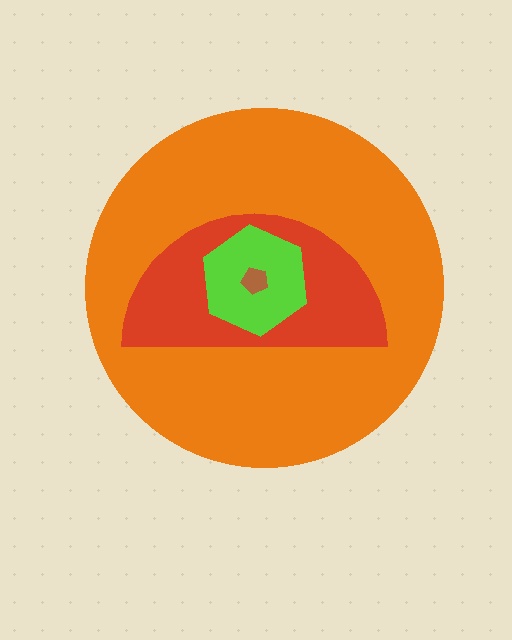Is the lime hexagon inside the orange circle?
Yes.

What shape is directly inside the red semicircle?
The lime hexagon.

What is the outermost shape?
The orange circle.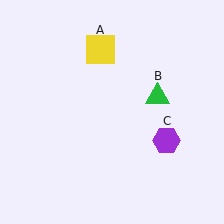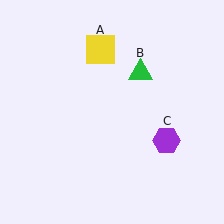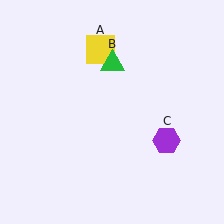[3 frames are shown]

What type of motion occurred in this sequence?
The green triangle (object B) rotated counterclockwise around the center of the scene.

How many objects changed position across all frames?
1 object changed position: green triangle (object B).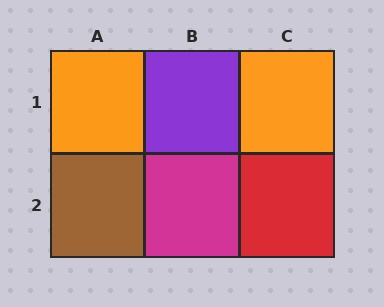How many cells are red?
1 cell is red.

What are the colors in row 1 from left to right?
Orange, purple, orange.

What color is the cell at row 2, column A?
Brown.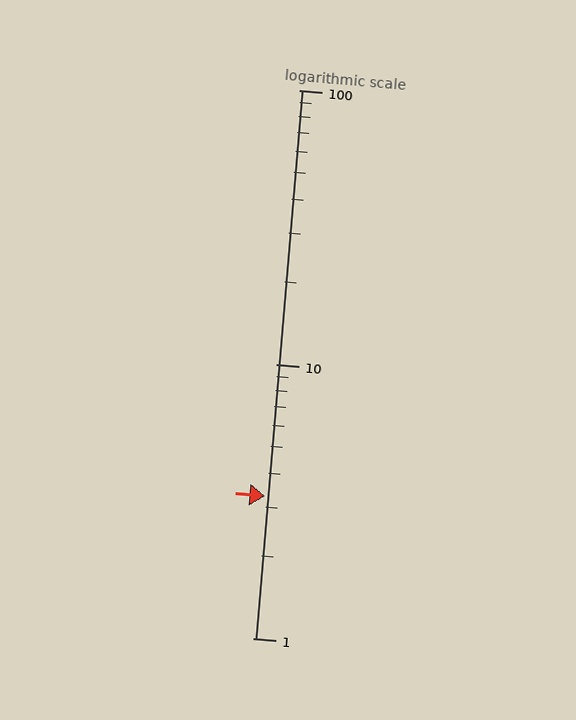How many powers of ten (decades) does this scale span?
The scale spans 2 decades, from 1 to 100.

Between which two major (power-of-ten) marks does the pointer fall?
The pointer is between 1 and 10.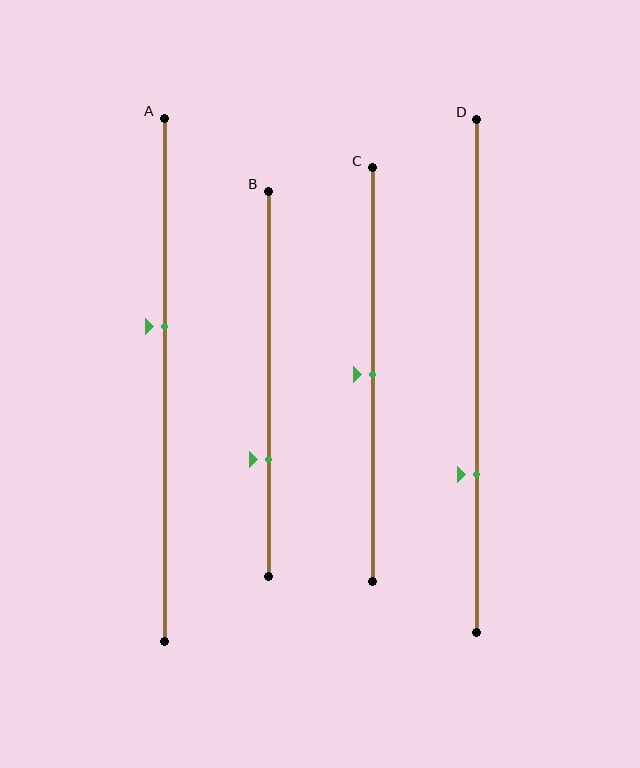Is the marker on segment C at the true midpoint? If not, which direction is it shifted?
Yes, the marker on segment C is at the true midpoint.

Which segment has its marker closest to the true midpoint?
Segment C has its marker closest to the true midpoint.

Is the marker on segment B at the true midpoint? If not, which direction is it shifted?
No, the marker on segment B is shifted downward by about 19% of the segment length.